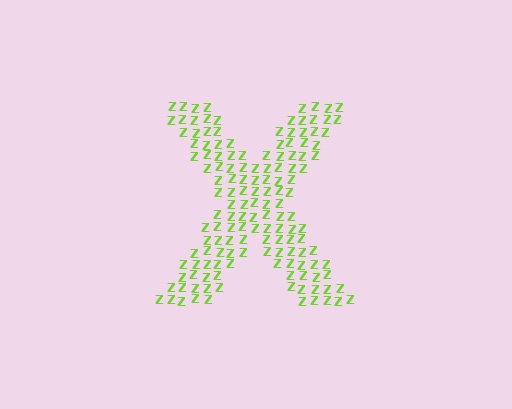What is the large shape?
The large shape is the letter X.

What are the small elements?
The small elements are letter Z's.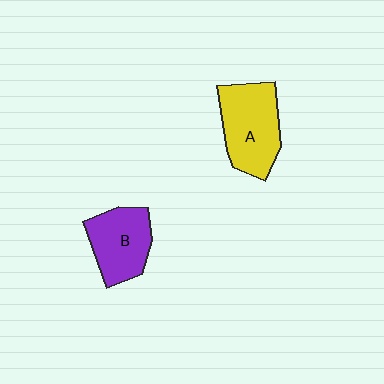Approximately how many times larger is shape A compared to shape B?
Approximately 1.2 times.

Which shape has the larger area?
Shape A (yellow).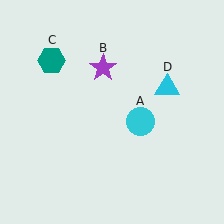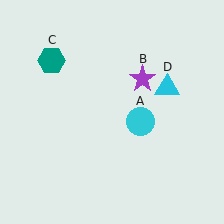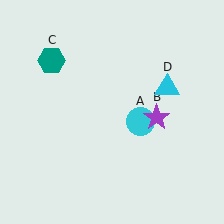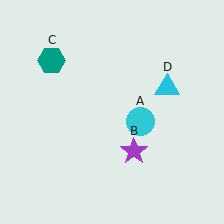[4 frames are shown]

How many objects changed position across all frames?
1 object changed position: purple star (object B).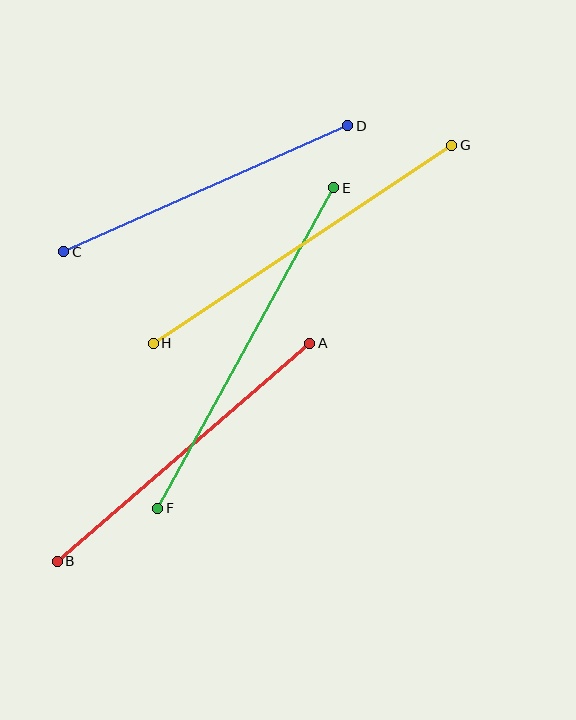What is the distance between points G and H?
The distance is approximately 358 pixels.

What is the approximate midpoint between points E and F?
The midpoint is at approximately (246, 348) pixels.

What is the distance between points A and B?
The distance is approximately 333 pixels.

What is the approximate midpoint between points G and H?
The midpoint is at approximately (302, 244) pixels.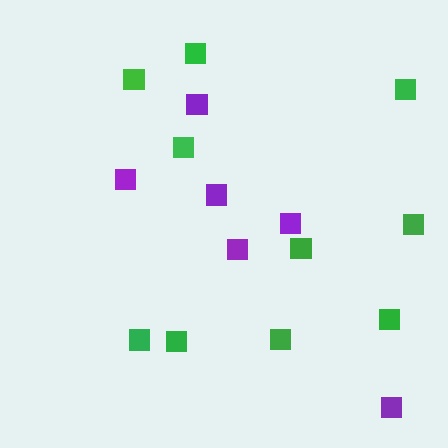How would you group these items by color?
There are 2 groups: one group of green squares (10) and one group of purple squares (6).